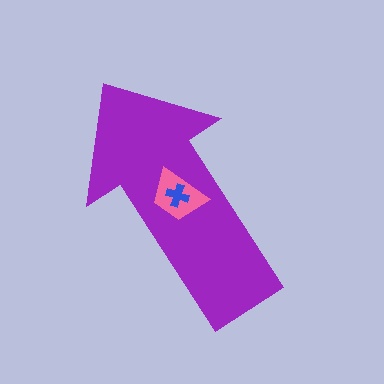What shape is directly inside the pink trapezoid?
The blue cross.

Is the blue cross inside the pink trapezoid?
Yes.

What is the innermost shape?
The blue cross.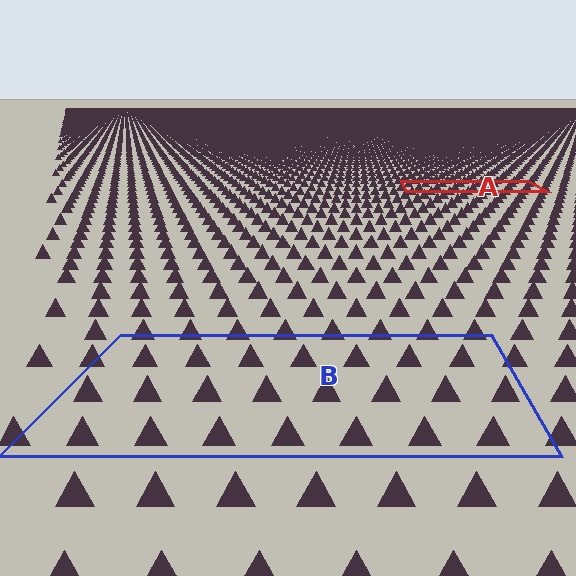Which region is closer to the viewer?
Region B is closer. The texture elements there are larger and more spread out.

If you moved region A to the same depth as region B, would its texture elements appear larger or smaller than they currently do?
They would appear larger. At a closer depth, the same texture elements are projected at a bigger on-screen size.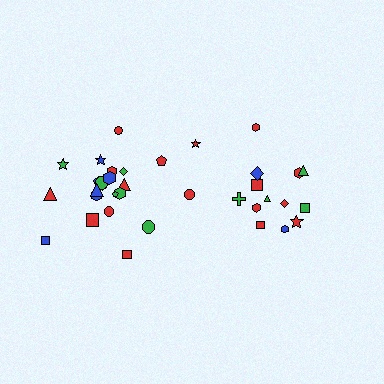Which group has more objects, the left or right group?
The left group.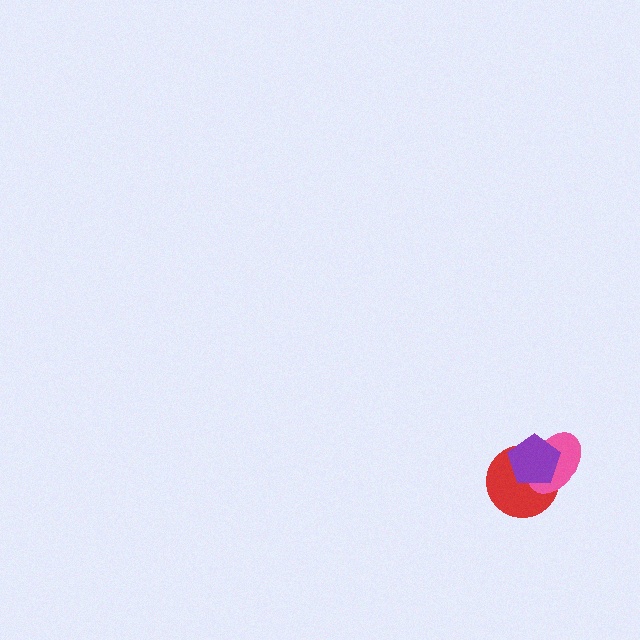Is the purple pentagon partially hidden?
No, no other shape covers it.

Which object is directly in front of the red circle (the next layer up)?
The pink ellipse is directly in front of the red circle.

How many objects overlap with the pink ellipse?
2 objects overlap with the pink ellipse.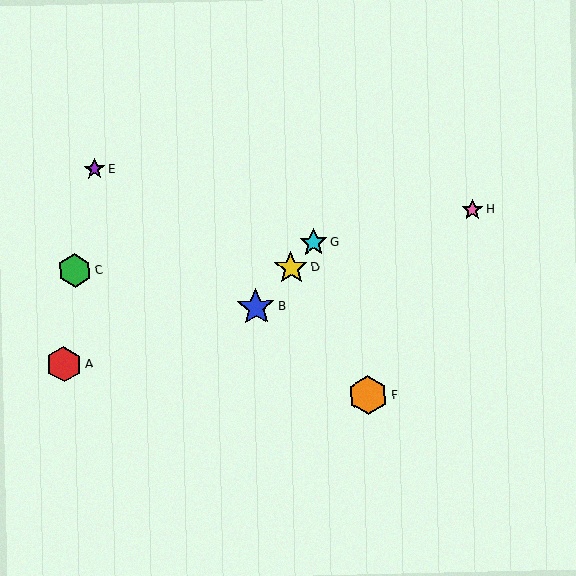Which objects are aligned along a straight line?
Objects B, D, G are aligned along a straight line.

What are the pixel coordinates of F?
Object F is at (368, 395).